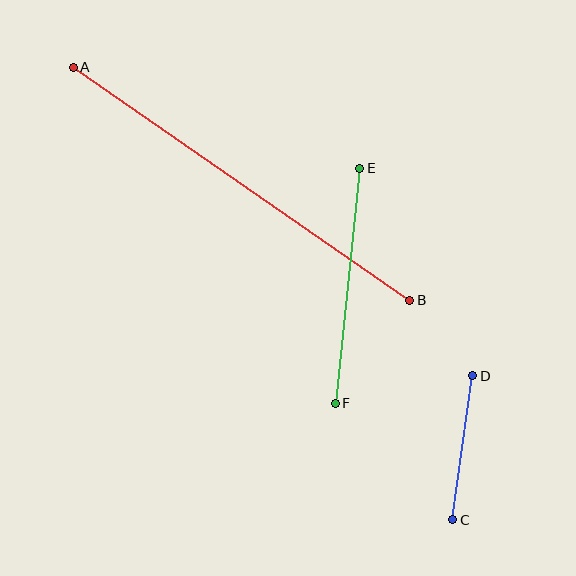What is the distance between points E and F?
The distance is approximately 236 pixels.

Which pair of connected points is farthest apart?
Points A and B are farthest apart.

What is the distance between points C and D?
The distance is approximately 146 pixels.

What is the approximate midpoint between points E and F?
The midpoint is at approximately (347, 286) pixels.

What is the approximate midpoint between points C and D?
The midpoint is at approximately (463, 448) pixels.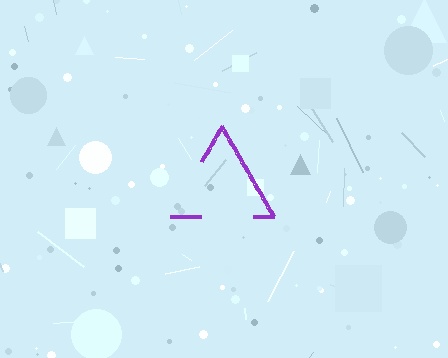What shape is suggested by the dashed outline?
The dashed outline suggests a triangle.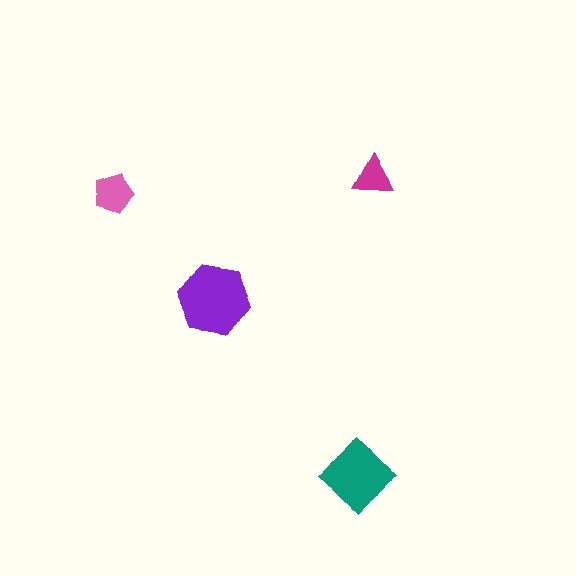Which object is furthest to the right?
The magenta triangle is rightmost.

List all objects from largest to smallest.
The purple hexagon, the teal diamond, the pink pentagon, the magenta triangle.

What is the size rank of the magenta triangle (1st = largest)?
4th.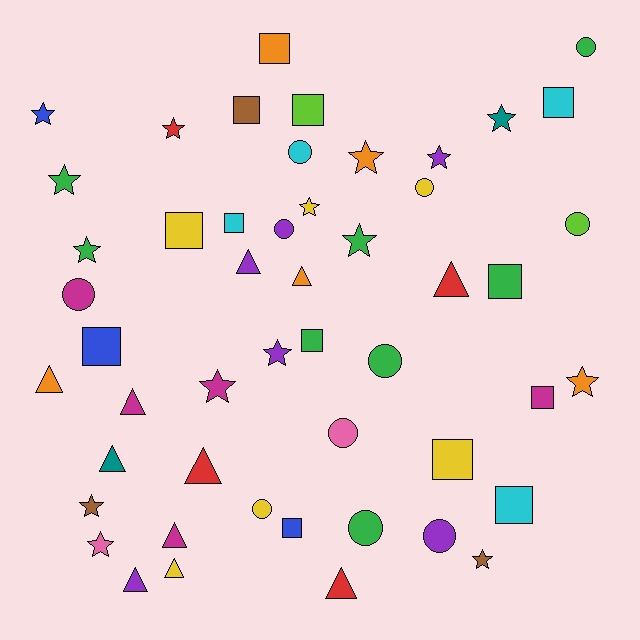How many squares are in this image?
There are 13 squares.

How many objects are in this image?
There are 50 objects.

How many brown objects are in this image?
There are 3 brown objects.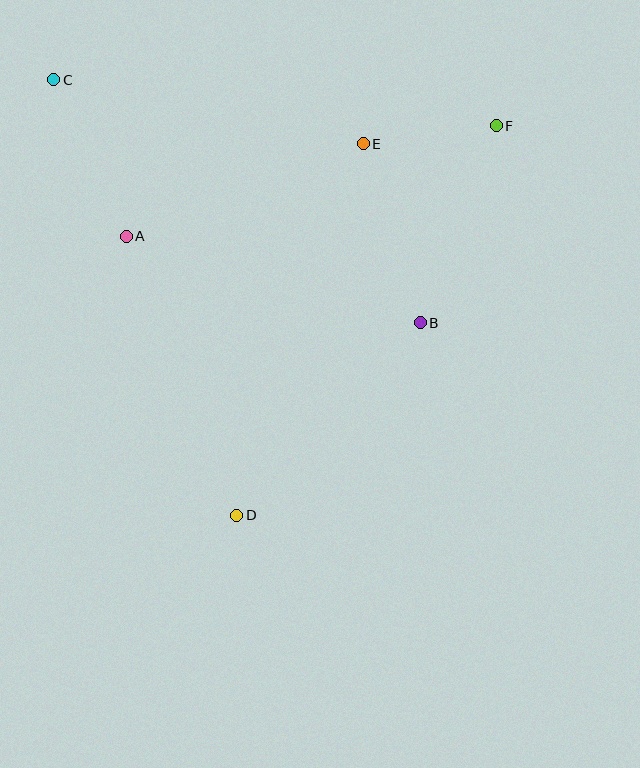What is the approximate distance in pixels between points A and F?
The distance between A and F is approximately 386 pixels.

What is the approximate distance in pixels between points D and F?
The distance between D and F is approximately 469 pixels.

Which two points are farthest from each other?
Points C and D are farthest from each other.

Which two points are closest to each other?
Points E and F are closest to each other.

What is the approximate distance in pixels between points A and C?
The distance between A and C is approximately 173 pixels.